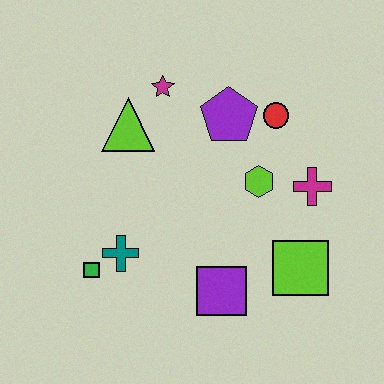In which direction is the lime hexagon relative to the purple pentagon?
The lime hexagon is below the purple pentagon.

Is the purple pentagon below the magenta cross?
No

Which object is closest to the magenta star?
The lime triangle is closest to the magenta star.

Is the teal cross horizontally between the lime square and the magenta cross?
No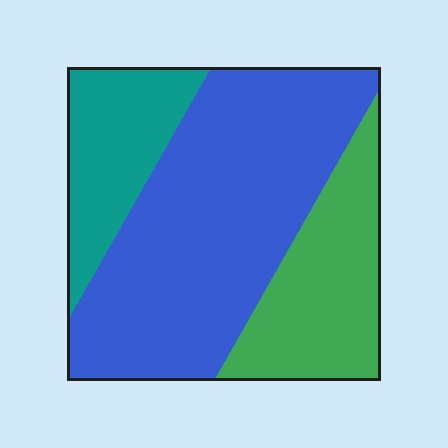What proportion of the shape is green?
Green covers 25% of the shape.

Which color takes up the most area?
Blue, at roughly 55%.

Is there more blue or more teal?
Blue.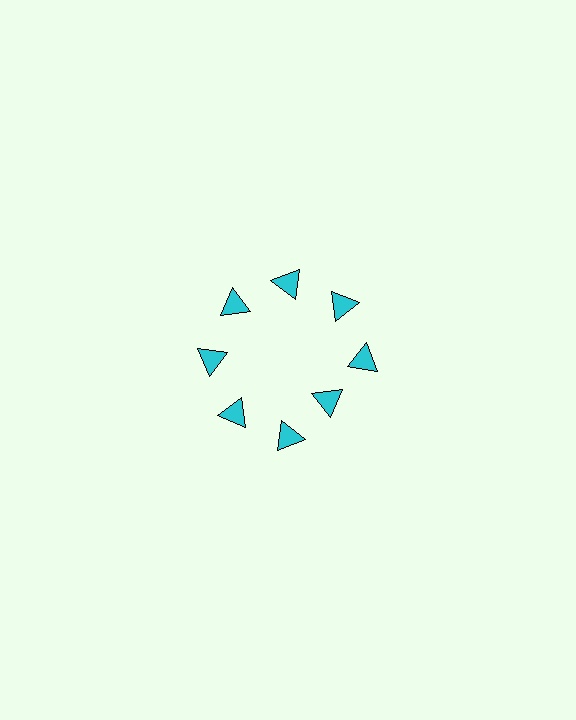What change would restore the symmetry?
The symmetry would be restored by moving it outward, back onto the ring so that all 8 triangles sit at equal angles and equal distance from the center.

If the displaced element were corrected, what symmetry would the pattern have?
It would have 8-fold rotational symmetry — the pattern would map onto itself every 45 degrees.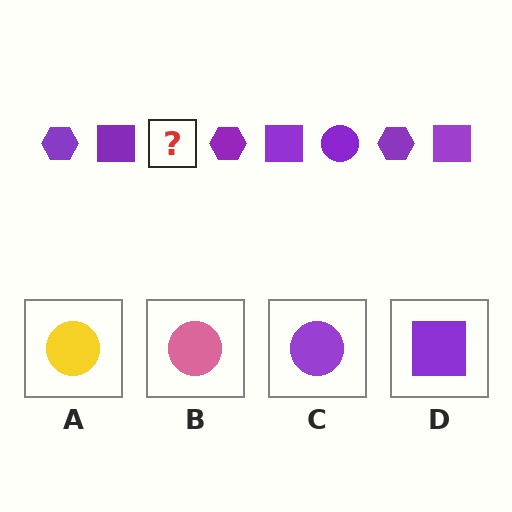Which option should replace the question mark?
Option C.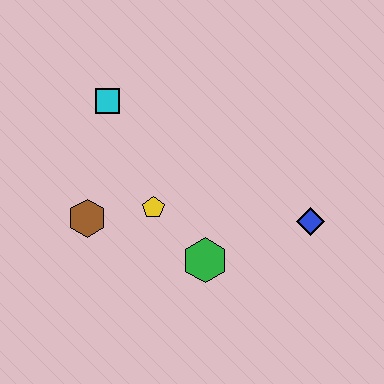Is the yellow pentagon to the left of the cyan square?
No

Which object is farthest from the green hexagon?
The cyan square is farthest from the green hexagon.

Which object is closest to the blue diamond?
The green hexagon is closest to the blue diamond.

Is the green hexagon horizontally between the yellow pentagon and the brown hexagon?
No